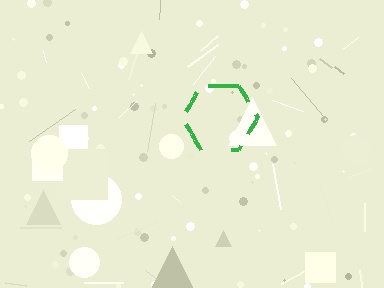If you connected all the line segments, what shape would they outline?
They would outline a hexagon.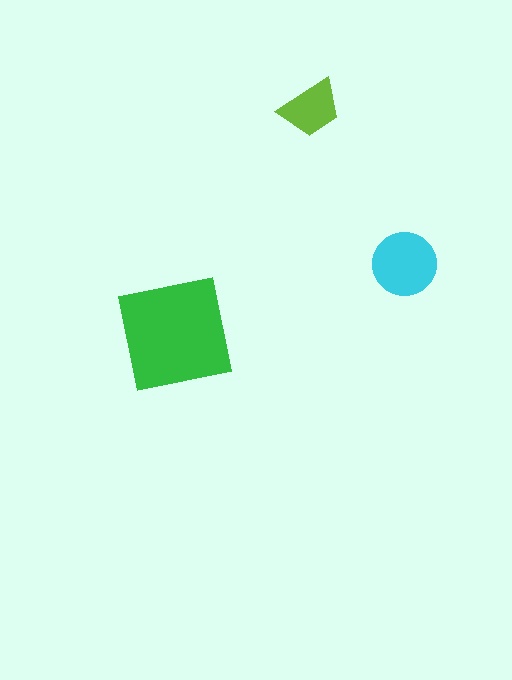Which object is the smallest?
The lime trapezoid.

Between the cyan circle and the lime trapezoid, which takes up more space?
The cyan circle.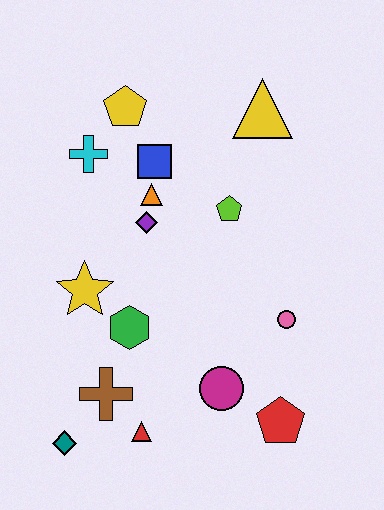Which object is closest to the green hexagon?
The yellow star is closest to the green hexagon.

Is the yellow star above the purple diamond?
No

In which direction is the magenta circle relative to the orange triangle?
The magenta circle is below the orange triangle.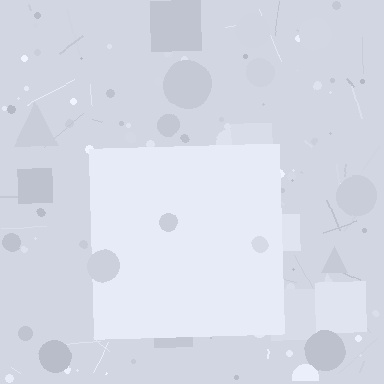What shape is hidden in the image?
A square is hidden in the image.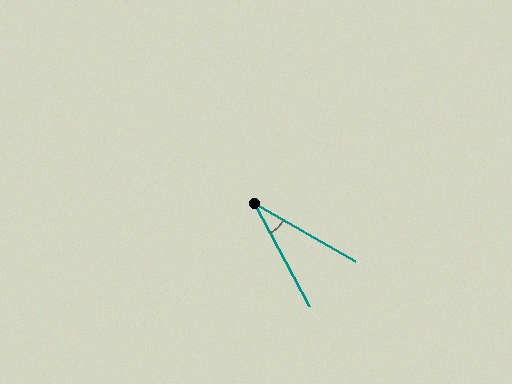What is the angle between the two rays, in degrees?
Approximately 32 degrees.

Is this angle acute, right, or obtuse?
It is acute.